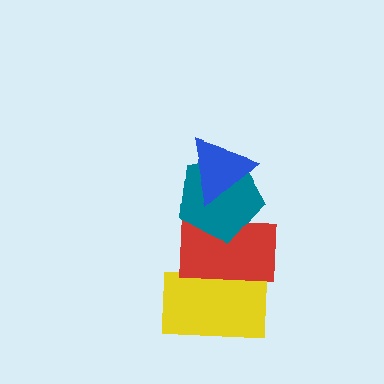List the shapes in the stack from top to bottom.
From top to bottom: the blue triangle, the teal pentagon, the red rectangle, the yellow rectangle.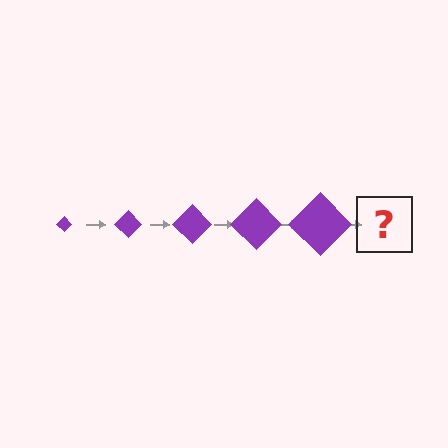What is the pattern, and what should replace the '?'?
The pattern is that the diamond gets progressively larger each step. The '?' should be a purple diamond, larger than the previous one.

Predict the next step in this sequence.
The next step is a purple diamond, larger than the previous one.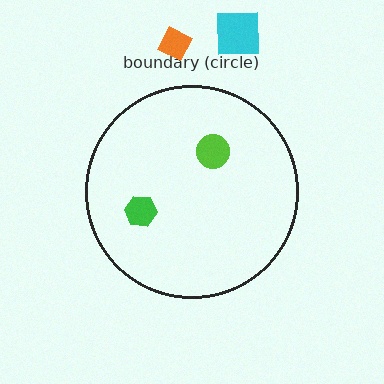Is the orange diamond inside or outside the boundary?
Outside.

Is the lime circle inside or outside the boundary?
Inside.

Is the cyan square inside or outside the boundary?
Outside.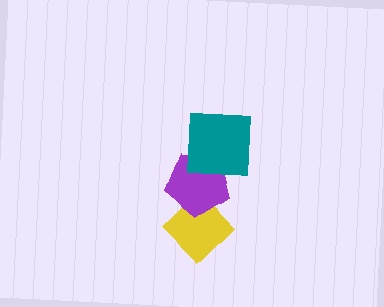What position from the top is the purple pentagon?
The purple pentagon is 2nd from the top.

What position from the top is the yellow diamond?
The yellow diamond is 3rd from the top.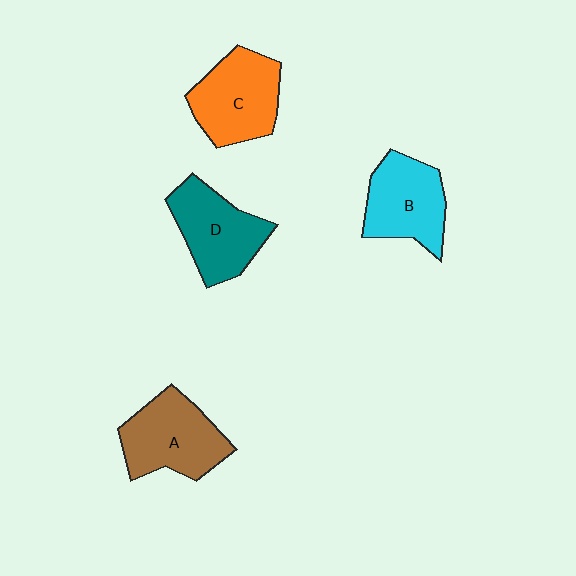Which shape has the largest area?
Shape A (brown).